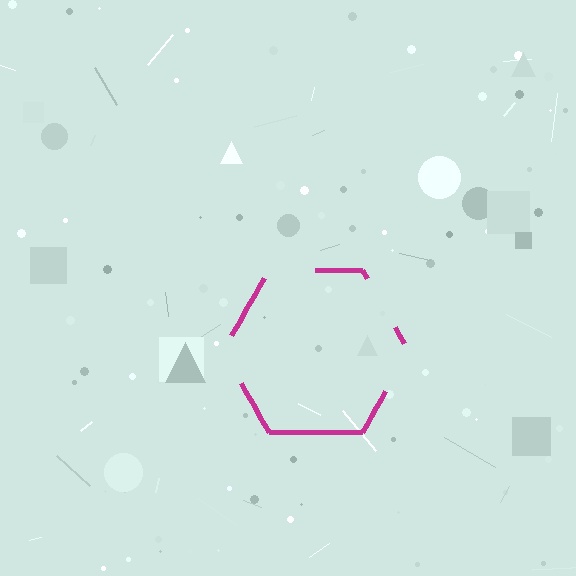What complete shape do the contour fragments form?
The contour fragments form a hexagon.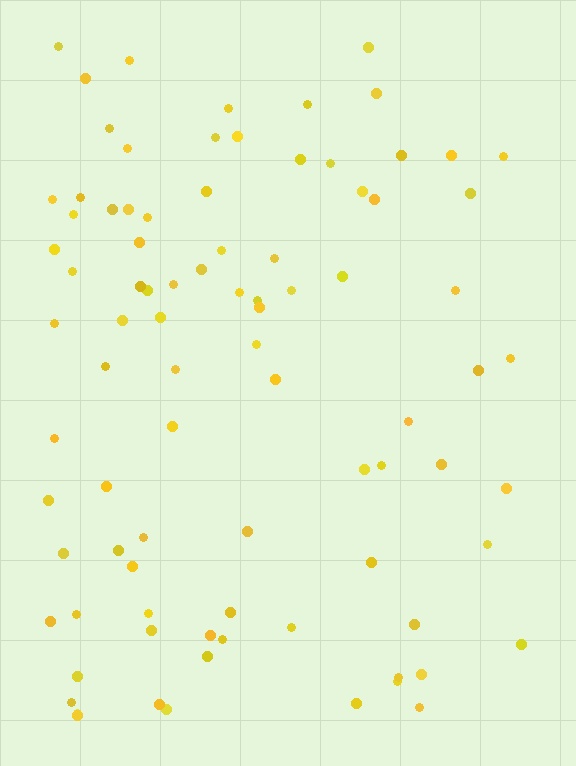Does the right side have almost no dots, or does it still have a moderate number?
Still a moderate number, just noticeably fewer than the left.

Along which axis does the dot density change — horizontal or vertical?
Horizontal.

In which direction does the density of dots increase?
From right to left, with the left side densest.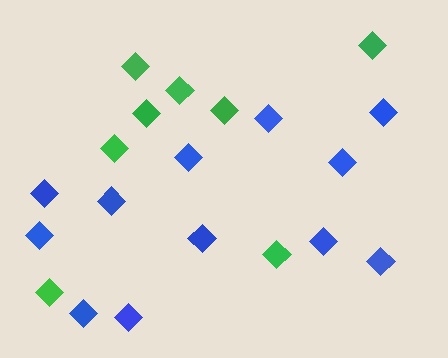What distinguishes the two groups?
There are 2 groups: one group of green diamonds (8) and one group of blue diamonds (12).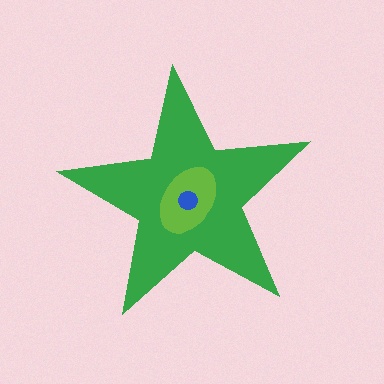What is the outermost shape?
The green star.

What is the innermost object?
The blue circle.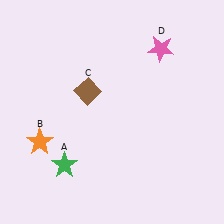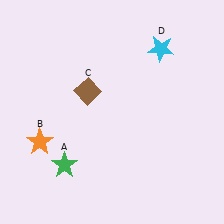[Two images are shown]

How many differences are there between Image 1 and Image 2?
There is 1 difference between the two images.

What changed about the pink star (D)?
In Image 1, D is pink. In Image 2, it changed to cyan.